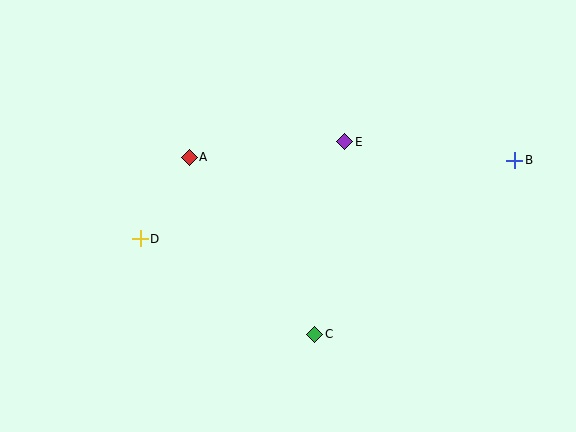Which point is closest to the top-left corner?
Point A is closest to the top-left corner.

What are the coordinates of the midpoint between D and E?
The midpoint between D and E is at (243, 190).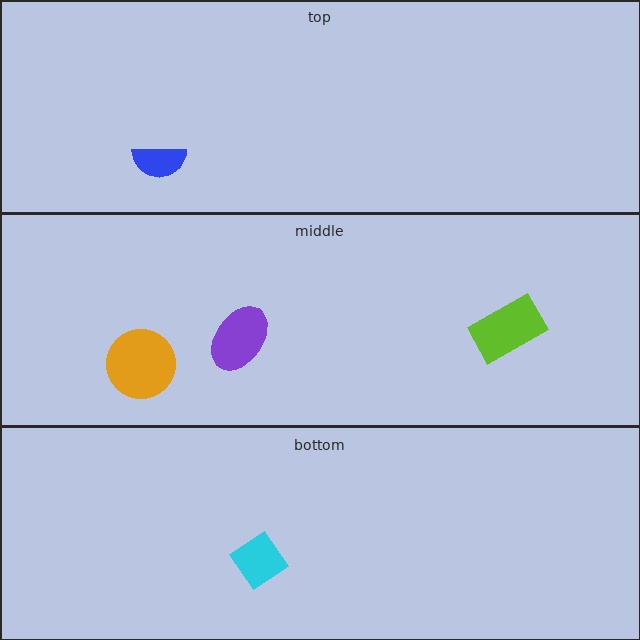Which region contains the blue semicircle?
The top region.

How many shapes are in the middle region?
3.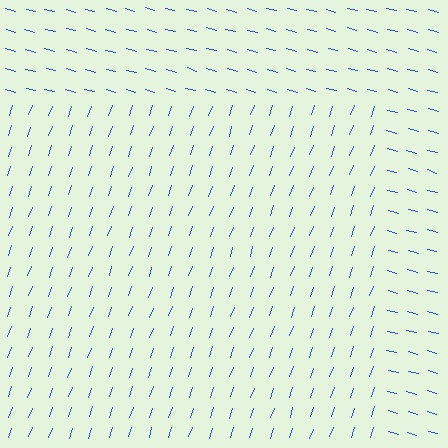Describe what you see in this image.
The image is filled with small blue line segments. A rectangle region in the image has lines oriented differently from the surrounding lines, creating a visible texture boundary.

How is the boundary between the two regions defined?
The boundary is defined purely by a change in line orientation (approximately 86 degrees difference). All lines are the same color and thickness.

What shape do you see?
I see a rectangle.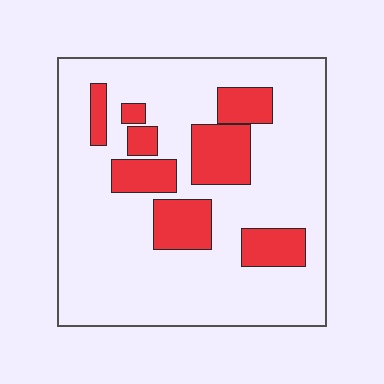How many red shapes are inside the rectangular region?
8.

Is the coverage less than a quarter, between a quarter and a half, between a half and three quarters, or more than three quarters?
Less than a quarter.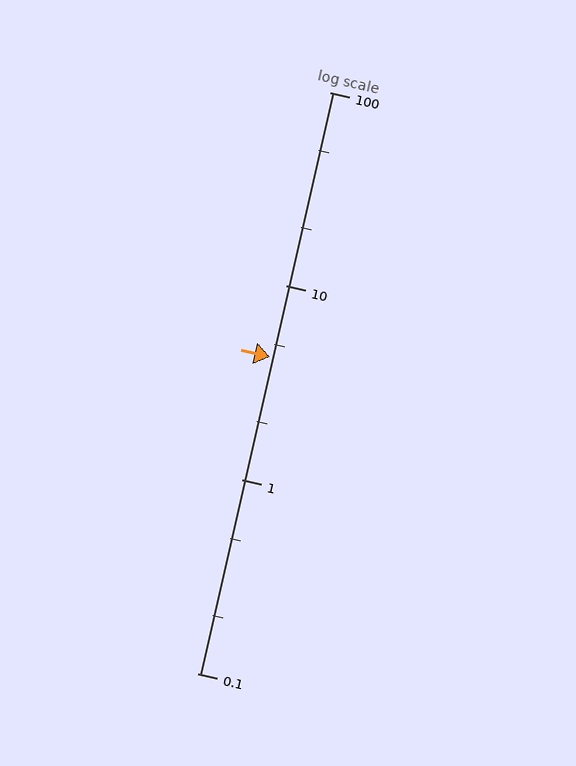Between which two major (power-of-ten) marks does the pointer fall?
The pointer is between 1 and 10.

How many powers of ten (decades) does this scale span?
The scale spans 3 decades, from 0.1 to 100.